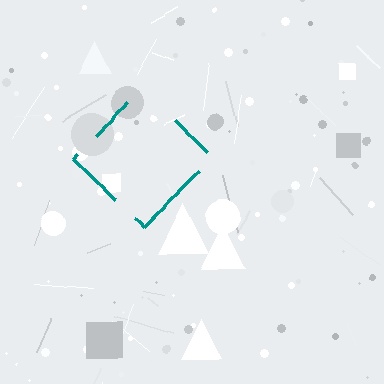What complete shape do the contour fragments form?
The contour fragments form a diamond.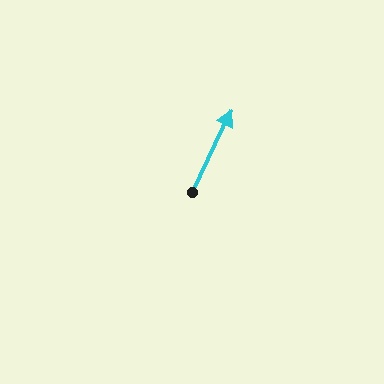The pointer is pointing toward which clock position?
Roughly 1 o'clock.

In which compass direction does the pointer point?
Northeast.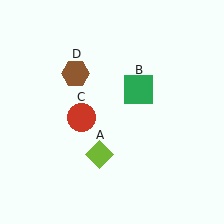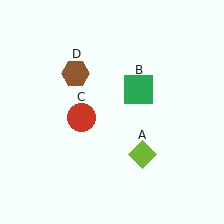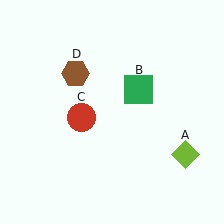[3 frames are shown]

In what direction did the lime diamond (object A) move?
The lime diamond (object A) moved right.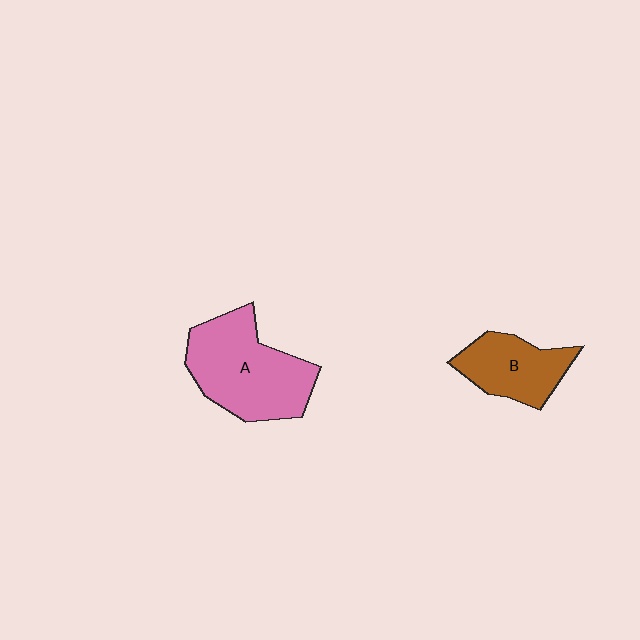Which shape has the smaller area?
Shape B (brown).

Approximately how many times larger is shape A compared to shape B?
Approximately 1.7 times.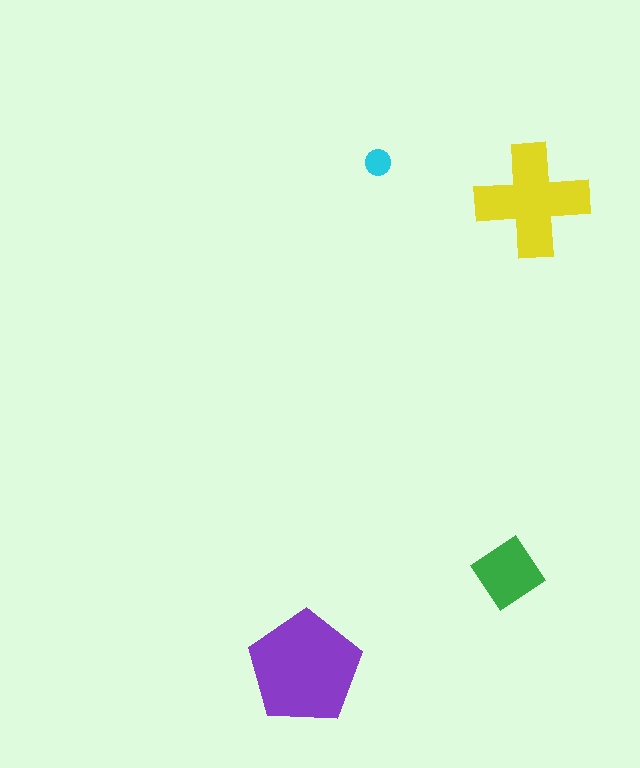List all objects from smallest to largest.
The cyan circle, the green diamond, the yellow cross, the purple pentagon.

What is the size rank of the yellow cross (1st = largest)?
2nd.